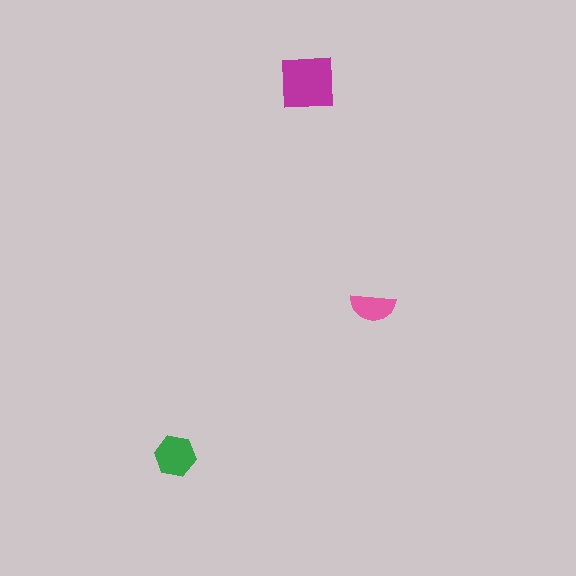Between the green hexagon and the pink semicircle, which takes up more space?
The green hexagon.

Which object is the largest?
The magenta square.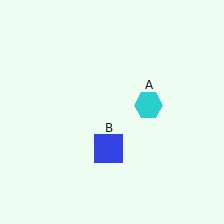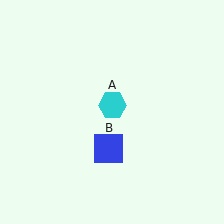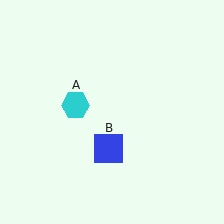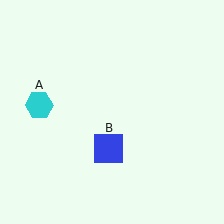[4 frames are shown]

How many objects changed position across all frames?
1 object changed position: cyan hexagon (object A).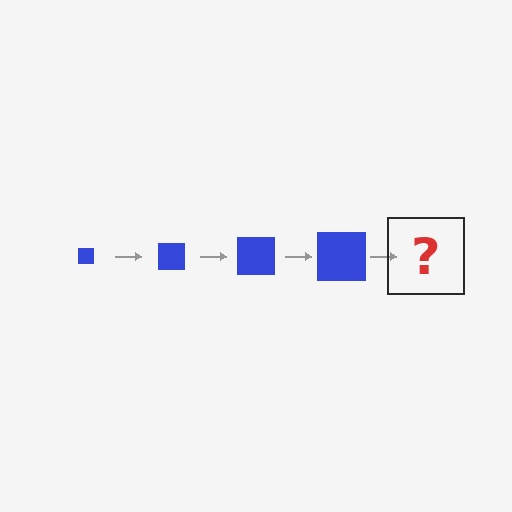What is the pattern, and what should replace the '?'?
The pattern is that the square gets progressively larger each step. The '?' should be a blue square, larger than the previous one.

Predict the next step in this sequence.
The next step is a blue square, larger than the previous one.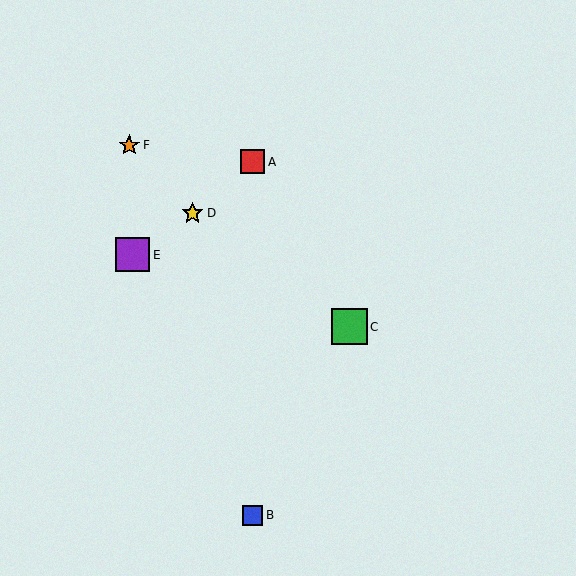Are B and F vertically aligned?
No, B is at x≈253 and F is at x≈129.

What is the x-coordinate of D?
Object D is at x≈193.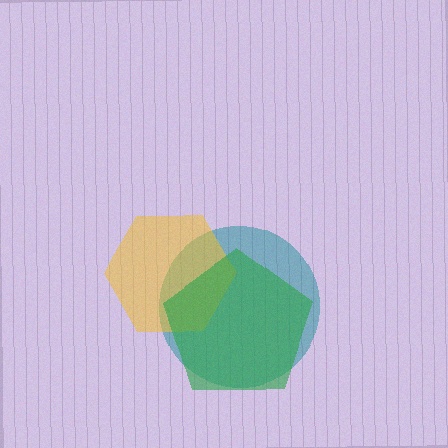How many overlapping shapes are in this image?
There are 3 overlapping shapes in the image.